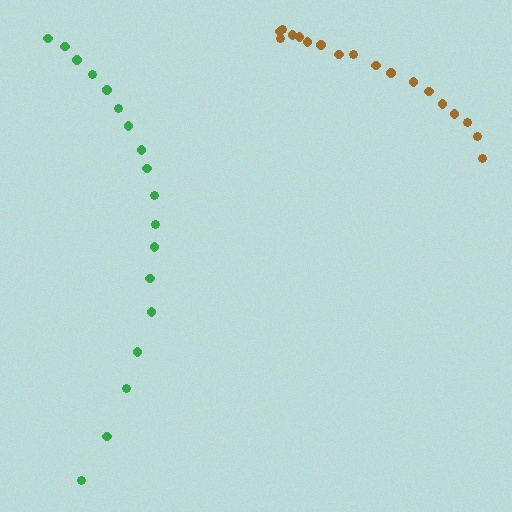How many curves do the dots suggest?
There are 2 distinct paths.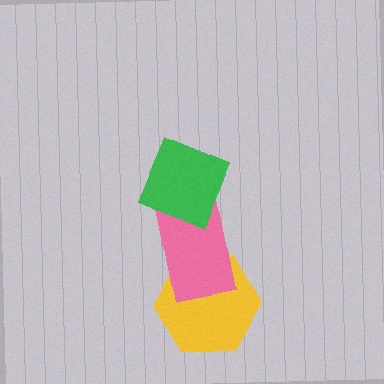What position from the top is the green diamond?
The green diamond is 1st from the top.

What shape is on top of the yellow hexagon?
The pink rectangle is on top of the yellow hexagon.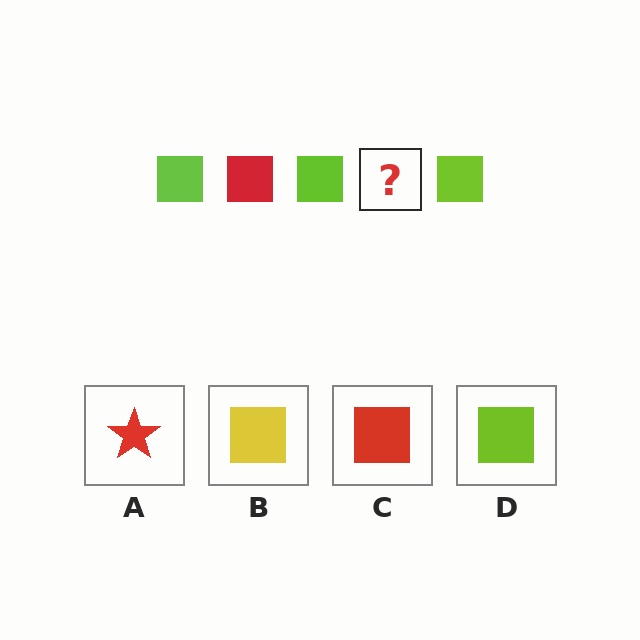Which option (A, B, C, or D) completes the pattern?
C.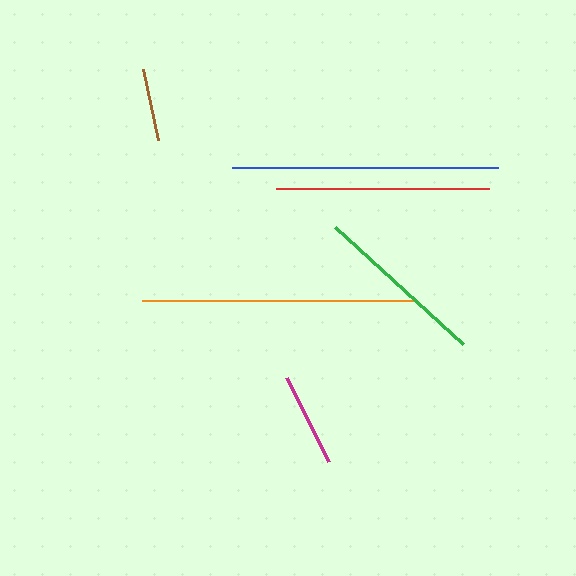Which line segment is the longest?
The orange line is the longest at approximately 272 pixels.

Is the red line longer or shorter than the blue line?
The blue line is longer than the red line.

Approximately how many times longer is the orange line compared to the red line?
The orange line is approximately 1.3 times the length of the red line.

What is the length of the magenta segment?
The magenta segment is approximately 94 pixels long.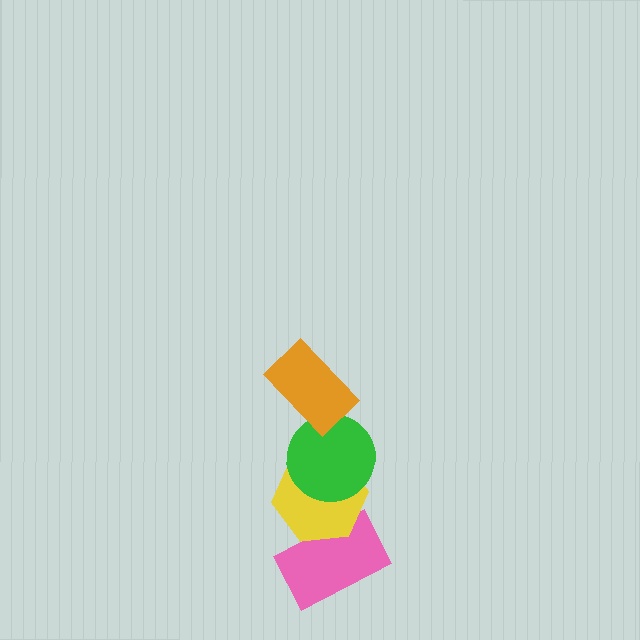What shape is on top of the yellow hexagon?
The green circle is on top of the yellow hexagon.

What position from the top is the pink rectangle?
The pink rectangle is 4th from the top.